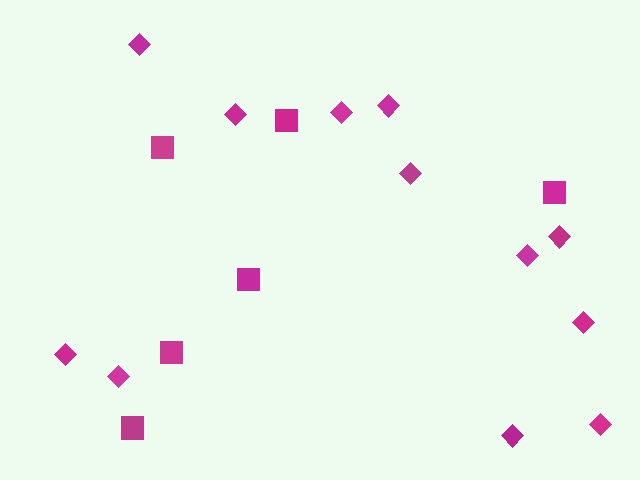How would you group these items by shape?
There are 2 groups: one group of squares (6) and one group of diamonds (12).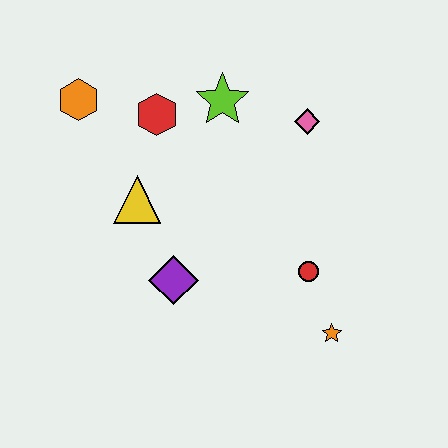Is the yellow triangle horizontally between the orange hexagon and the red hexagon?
Yes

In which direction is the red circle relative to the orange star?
The red circle is above the orange star.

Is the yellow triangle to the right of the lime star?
No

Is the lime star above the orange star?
Yes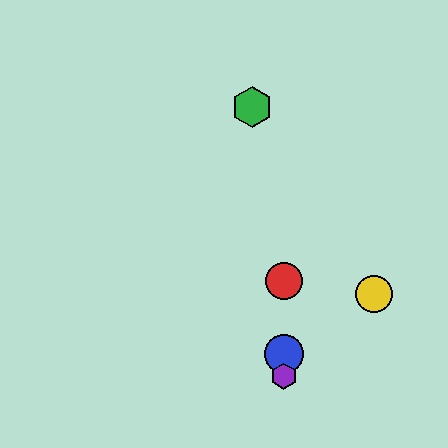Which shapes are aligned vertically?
The red circle, the blue circle, the purple hexagon are aligned vertically.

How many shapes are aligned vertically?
3 shapes (the red circle, the blue circle, the purple hexagon) are aligned vertically.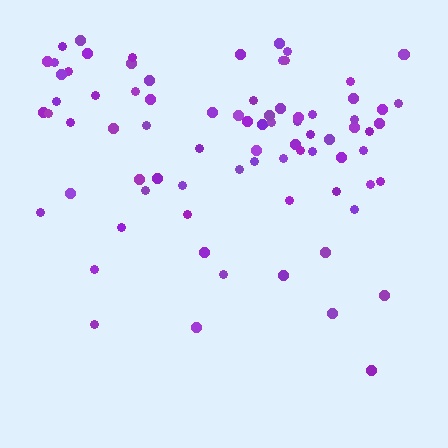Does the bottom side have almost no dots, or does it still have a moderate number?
Still a moderate number, just noticeably fewer than the top.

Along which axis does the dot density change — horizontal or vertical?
Vertical.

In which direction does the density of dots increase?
From bottom to top, with the top side densest.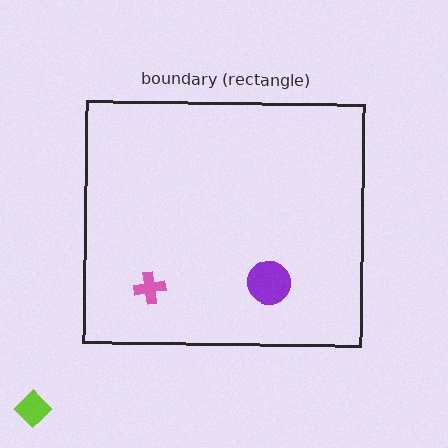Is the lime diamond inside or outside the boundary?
Outside.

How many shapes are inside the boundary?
2 inside, 1 outside.